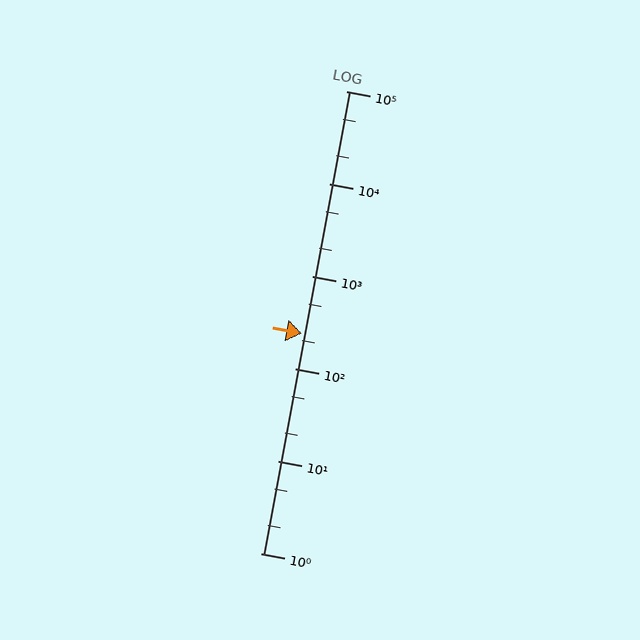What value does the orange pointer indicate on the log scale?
The pointer indicates approximately 240.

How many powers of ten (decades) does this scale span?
The scale spans 5 decades, from 1 to 100000.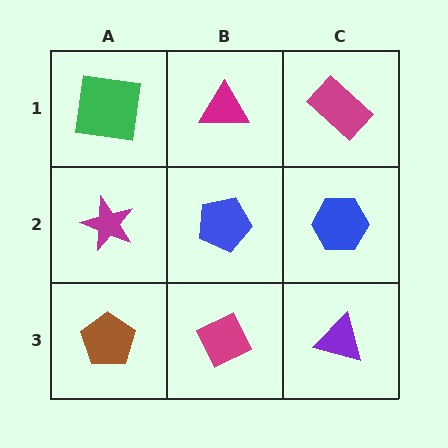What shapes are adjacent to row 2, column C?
A magenta rectangle (row 1, column C), a purple triangle (row 3, column C), a blue pentagon (row 2, column B).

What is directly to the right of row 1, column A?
A magenta triangle.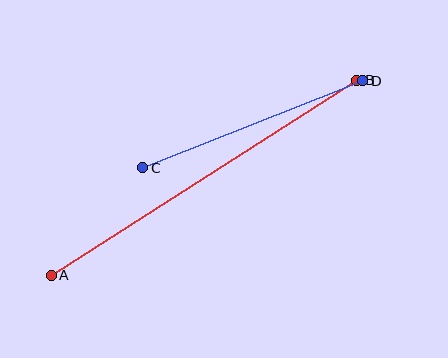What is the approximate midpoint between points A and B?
The midpoint is at approximately (204, 178) pixels.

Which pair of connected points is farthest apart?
Points A and B are farthest apart.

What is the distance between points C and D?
The distance is approximately 236 pixels.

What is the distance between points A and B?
The distance is approximately 362 pixels.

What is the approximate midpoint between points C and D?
The midpoint is at approximately (253, 124) pixels.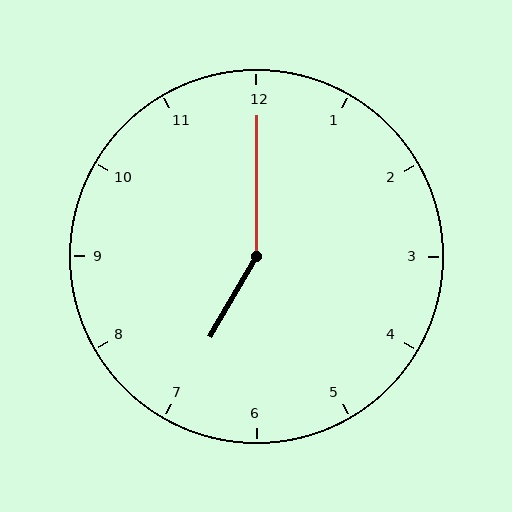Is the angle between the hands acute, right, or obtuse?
It is obtuse.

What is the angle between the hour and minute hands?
Approximately 150 degrees.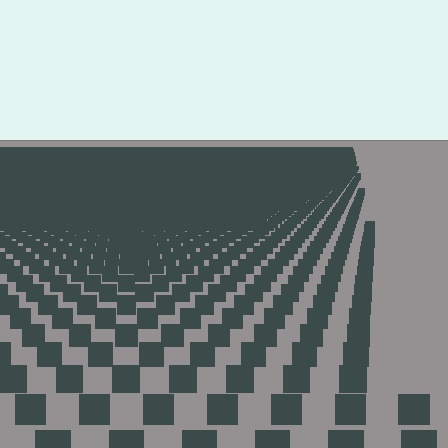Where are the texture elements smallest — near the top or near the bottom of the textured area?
Near the top.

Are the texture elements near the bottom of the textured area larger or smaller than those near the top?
Larger. Near the bottom, elements are closer to the viewer and appear at a bigger on-screen size.